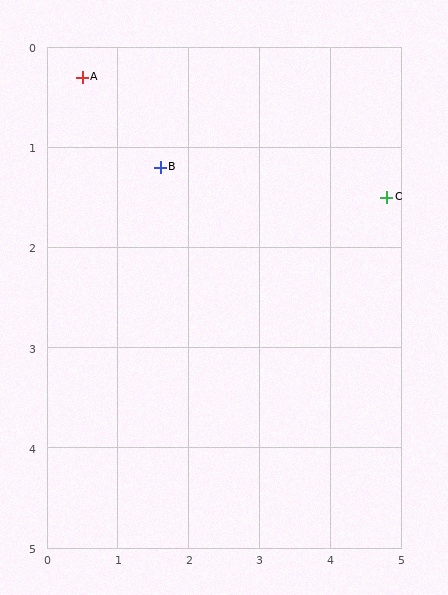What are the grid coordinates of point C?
Point C is at approximately (4.8, 1.5).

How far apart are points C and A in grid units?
Points C and A are about 4.5 grid units apart.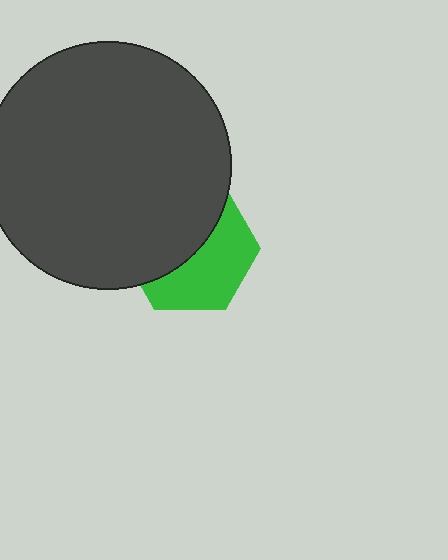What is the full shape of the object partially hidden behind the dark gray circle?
The partially hidden object is a green hexagon.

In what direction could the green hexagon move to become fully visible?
The green hexagon could move toward the lower-right. That would shift it out from behind the dark gray circle entirely.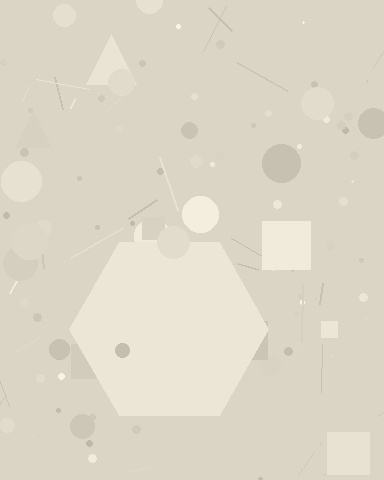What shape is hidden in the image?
A hexagon is hidden in the image.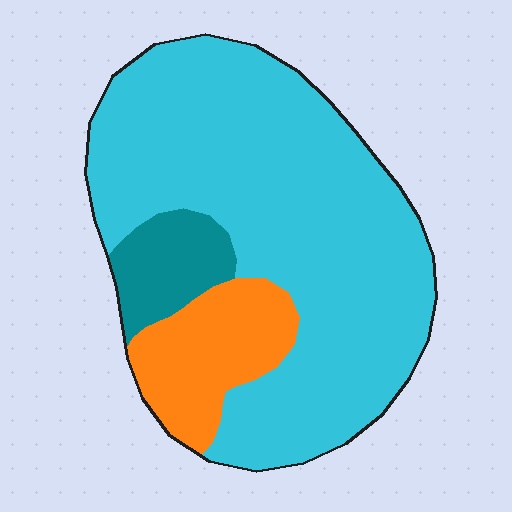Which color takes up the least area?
Teal, at roughly 10%.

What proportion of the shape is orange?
Orange takes up about one sixth (1/6) of the shape.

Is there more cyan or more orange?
Cyan.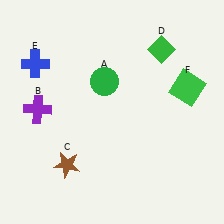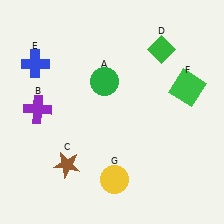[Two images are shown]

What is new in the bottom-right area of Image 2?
A yellow circle (G) was added in the bottom-right area of Image 2.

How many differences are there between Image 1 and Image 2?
There is 1 difference between the two images.